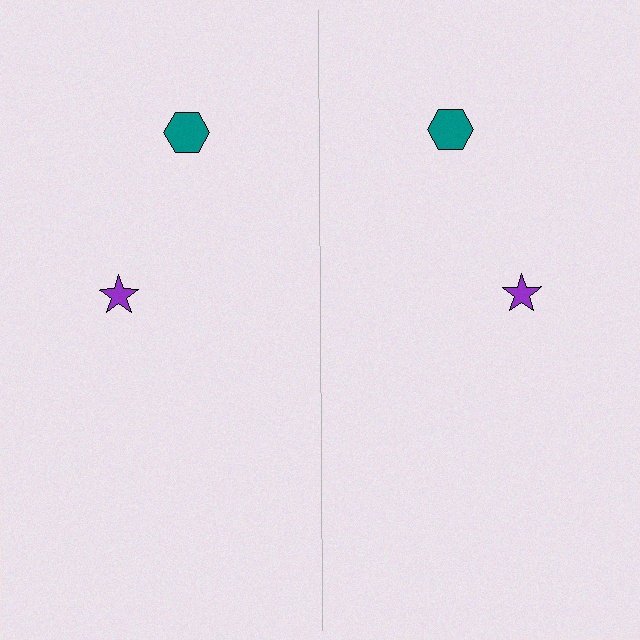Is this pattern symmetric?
Yes, this pattern has bilateral (reflection) symmetry.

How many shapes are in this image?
There are 4 shapes in this image.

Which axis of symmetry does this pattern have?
The pattern has a vertical axis of symmetry running through the center of the image.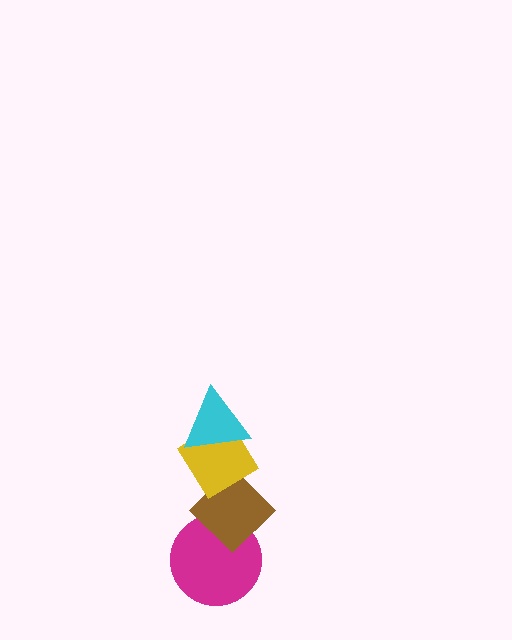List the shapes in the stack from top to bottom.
From top to bottom: the cyan triangle, the yellow diamond, the brown diamond, the magenta circle.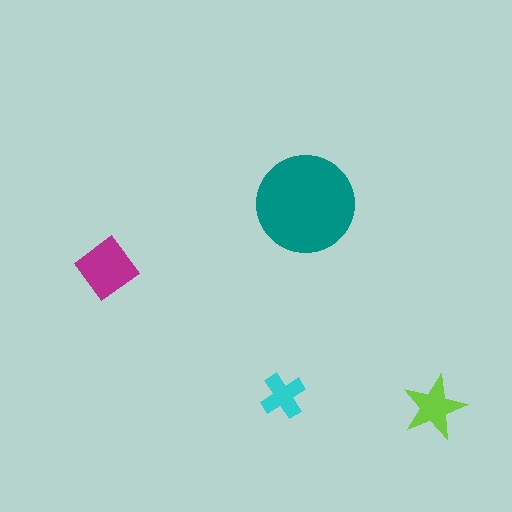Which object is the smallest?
The cyan cross.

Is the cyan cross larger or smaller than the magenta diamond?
Smaller.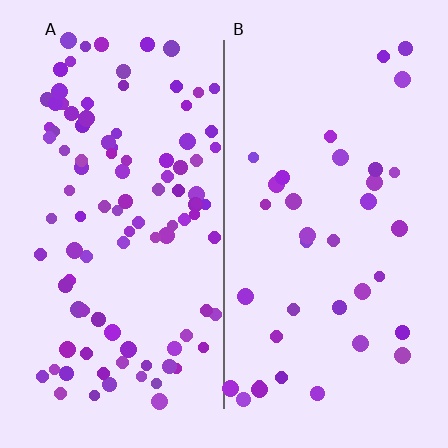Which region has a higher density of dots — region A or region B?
A (the left).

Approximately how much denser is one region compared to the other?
Approximately 2.9× — region A over region B.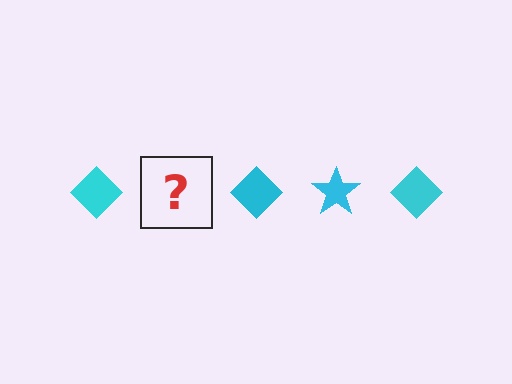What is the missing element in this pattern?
The missing element is a cyan star.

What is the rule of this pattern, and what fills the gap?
The rule is that the pattern cycles through diamond, star shapes in cyan. The gap should be filled with a cyan star.